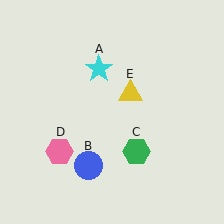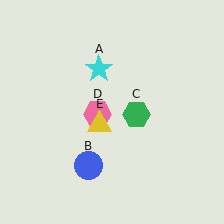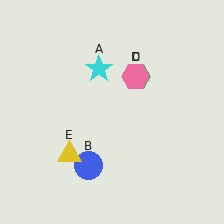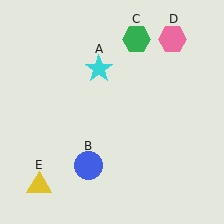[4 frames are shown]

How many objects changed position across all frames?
3 objects changed position: green hexagon (object C), pink hexagon (object D), yellow triangle (object E).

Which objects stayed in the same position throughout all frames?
Cyan star (object A) and blue circle (object B) remained stationary.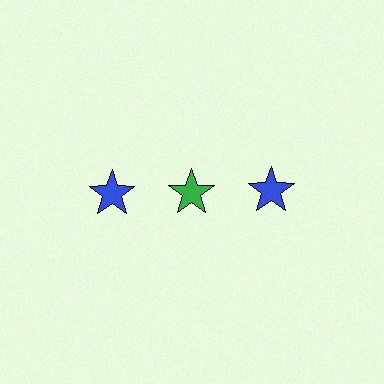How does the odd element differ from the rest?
It has a different color: green instead of blue.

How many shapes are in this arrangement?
There are 3 shapes arranged in a grid pattern.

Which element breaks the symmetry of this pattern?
The green star in the top row, second from left column breaks the symmetry. All other shapes are blue stars.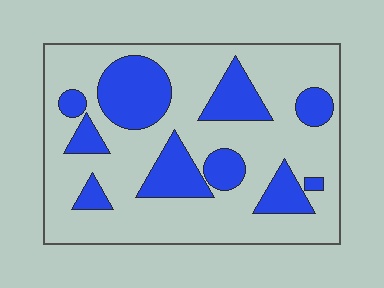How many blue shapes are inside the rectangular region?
10.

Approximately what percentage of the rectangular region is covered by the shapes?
Approximately 30%.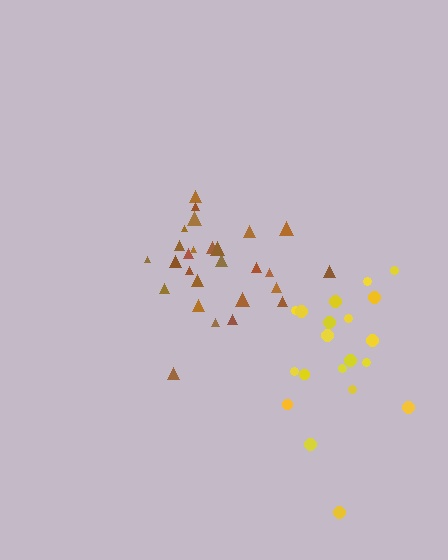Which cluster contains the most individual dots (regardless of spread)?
Brown (28).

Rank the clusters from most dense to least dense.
brown, yellow.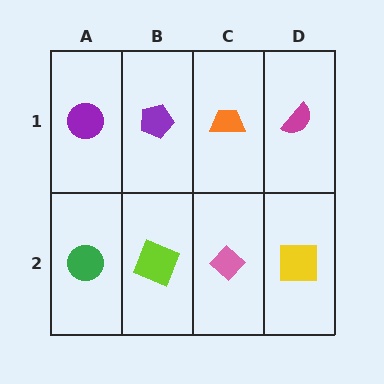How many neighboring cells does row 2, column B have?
3.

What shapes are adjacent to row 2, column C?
An orange trapezoid (row 1, column C), a lime square (row 2, column B), a yellow square (row 2, column D).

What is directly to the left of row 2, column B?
A green circle.